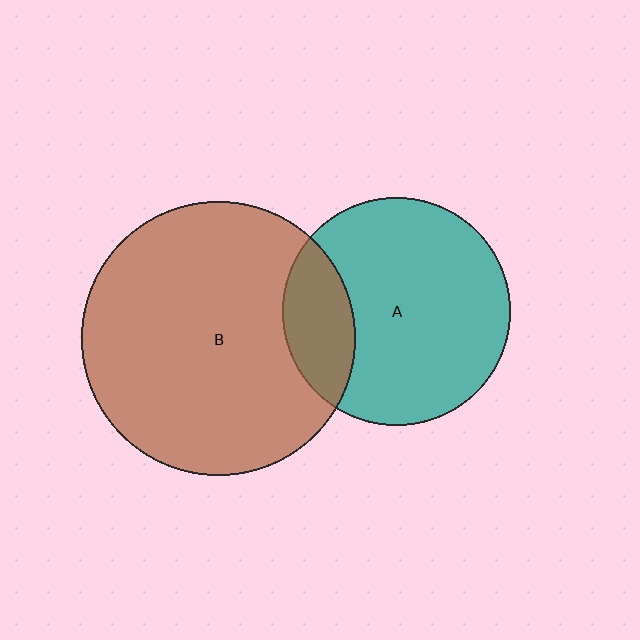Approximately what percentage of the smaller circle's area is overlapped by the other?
Approximately 20%.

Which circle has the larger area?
Circle B (brown).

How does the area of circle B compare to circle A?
Approximately 1.5 times.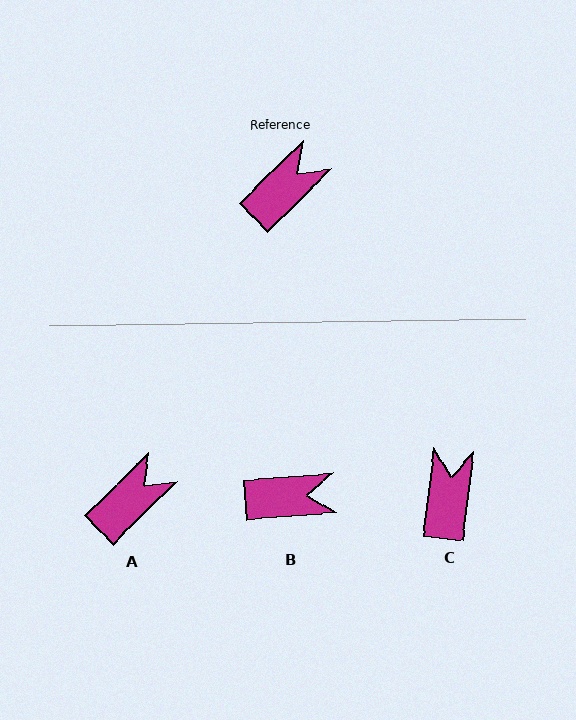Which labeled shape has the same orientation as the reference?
A.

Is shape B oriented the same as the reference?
No, it is off by about 40 degrees.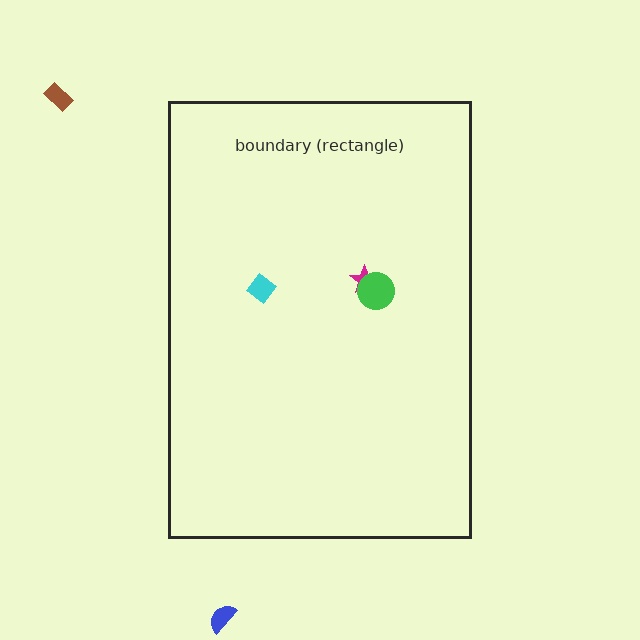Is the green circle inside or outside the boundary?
Inside.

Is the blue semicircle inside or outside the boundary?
Outside.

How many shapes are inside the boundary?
3 inside, 2 outside.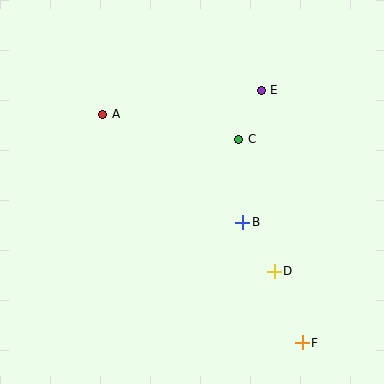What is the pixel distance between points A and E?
The distance between A and E is 160 pixels.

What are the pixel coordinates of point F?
Point F is at (302, 343).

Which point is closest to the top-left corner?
Point A is closest to the top-left corner.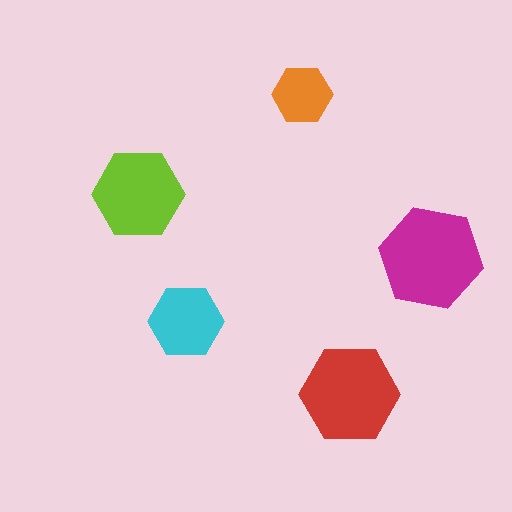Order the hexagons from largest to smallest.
the magenta one, the red one, the lime one, the cyan one, the orange one.